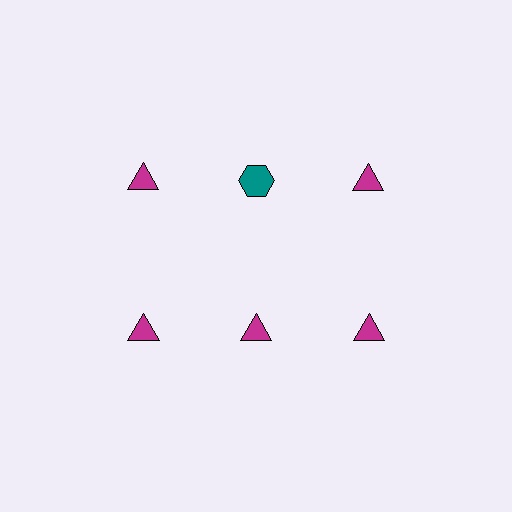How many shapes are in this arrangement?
There are 6 shapes arranged in a grid pattern.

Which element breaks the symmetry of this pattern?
The teal hexagon in the top row, second from left column breaks the symmetry. All other shapes are magenta triangles.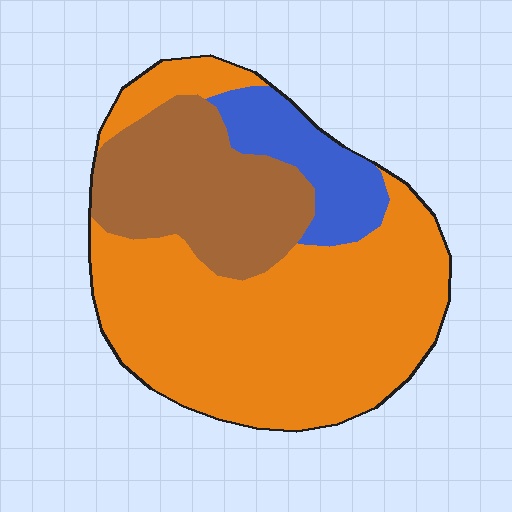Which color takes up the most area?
Orange, at roughly 60%.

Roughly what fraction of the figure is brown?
Brown takes up about one quarter (1/4) of the figure.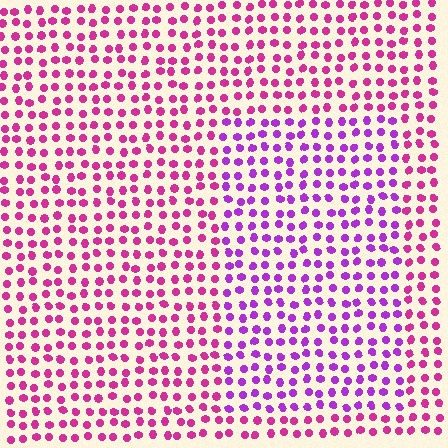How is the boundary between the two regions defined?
The boundary is defined purely by a slight shift in hue (about 35 degrees). Spacing, size, and orientation are identical on both sides.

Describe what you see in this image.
The image is filled with small magenta elements in a uniform arrangement. A rectangle-shaped region is visible where the elements are tinted to a slightly different hue, forming a subtle color boundary.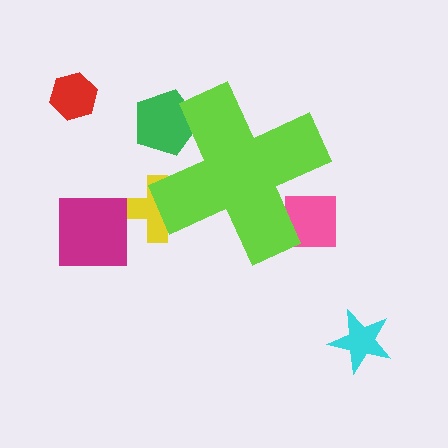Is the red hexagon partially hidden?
No, the red hexagon is fully visible.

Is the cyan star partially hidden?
No, the cyan star is fully visible.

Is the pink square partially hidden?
Yes, the pink square is partially hidden behind the lime cross.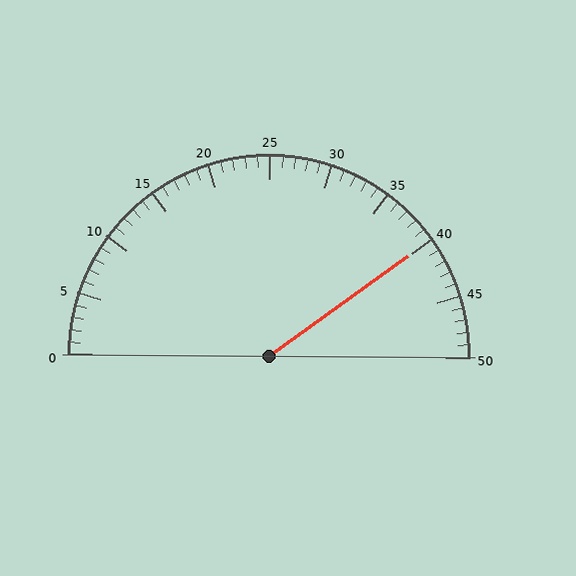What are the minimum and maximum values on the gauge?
The gauge ranges from 0 to 50.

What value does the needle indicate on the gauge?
The needle indicates approximately 40.